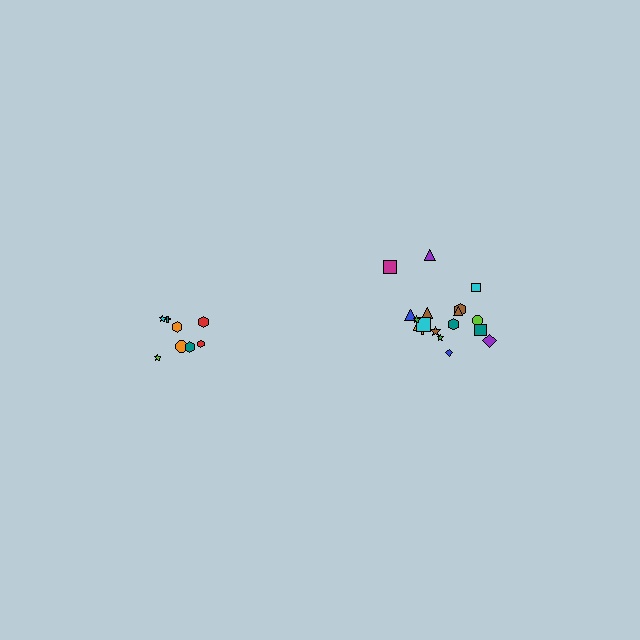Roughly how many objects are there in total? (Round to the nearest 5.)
Roughly 25 objects in total.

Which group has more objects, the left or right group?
The right group.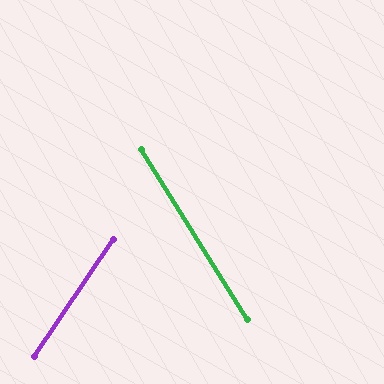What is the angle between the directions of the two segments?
Approximately 66 degrees.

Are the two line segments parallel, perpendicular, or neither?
Neither parallel nor perpendicular — they differ by about 66°.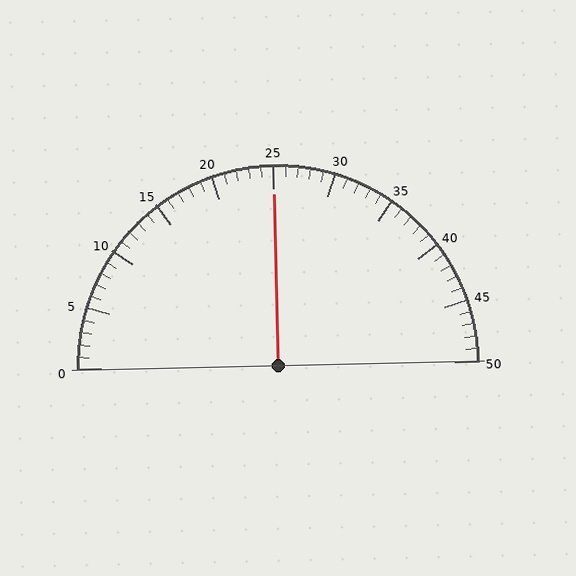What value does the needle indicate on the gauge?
The needle indicates approximately 25.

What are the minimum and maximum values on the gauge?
The gauge ranges from 0 to 50.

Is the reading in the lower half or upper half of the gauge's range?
The reading is in the upper half of the range (0 to 50).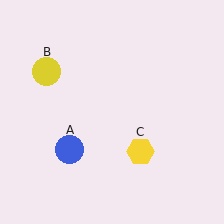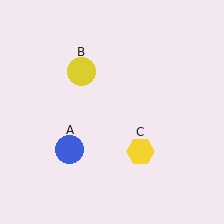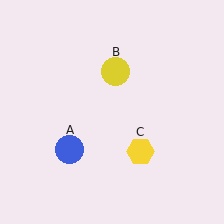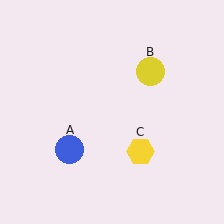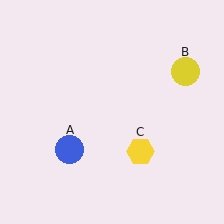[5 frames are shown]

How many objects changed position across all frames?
1 object changed position: yellow circle (object B).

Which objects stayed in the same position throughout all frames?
Blue circle (object A) and yellow hexagon (object C) remained stationary.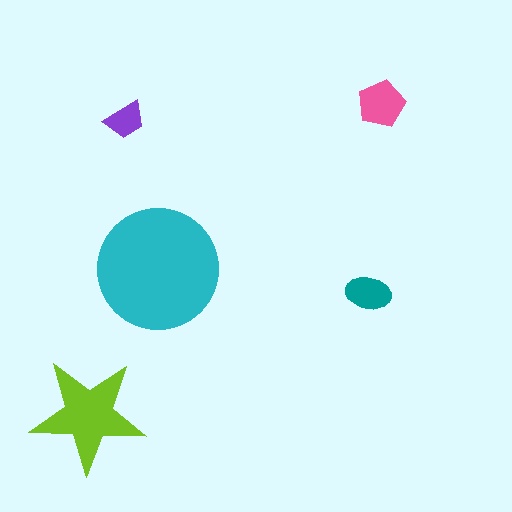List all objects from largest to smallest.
The cyan circle, the lime star, the pink pentagon, the teal ellipse, the purple trapezoid.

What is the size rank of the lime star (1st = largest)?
2nd.